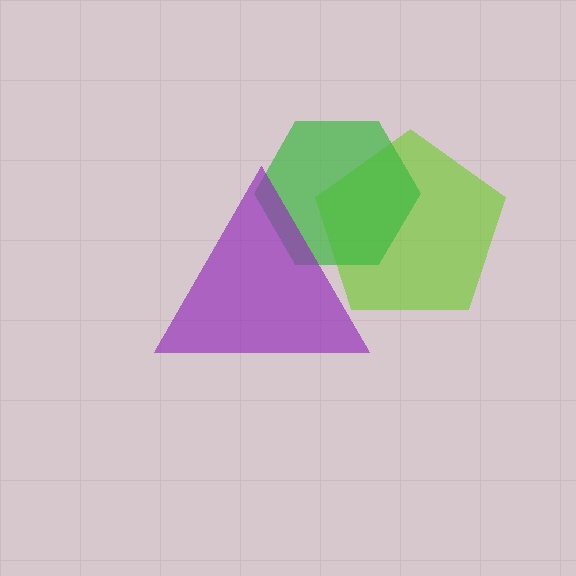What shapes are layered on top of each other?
The layered shapes are: a lime pentagon, a green hexagon, a purple triangle.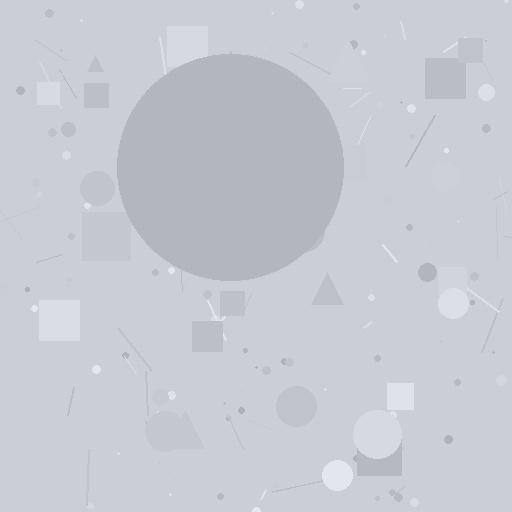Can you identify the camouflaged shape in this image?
The camouflaged shape is a circle.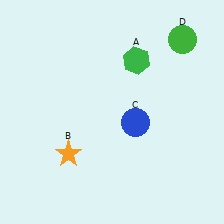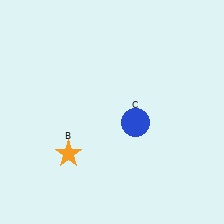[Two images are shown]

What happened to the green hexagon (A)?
The green hexagon (A) was removed in Image 2. It was in the top-right area of Image 1.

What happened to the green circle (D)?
The green circle (D) was removed in Image 2. It was in the top-right area of Image 1.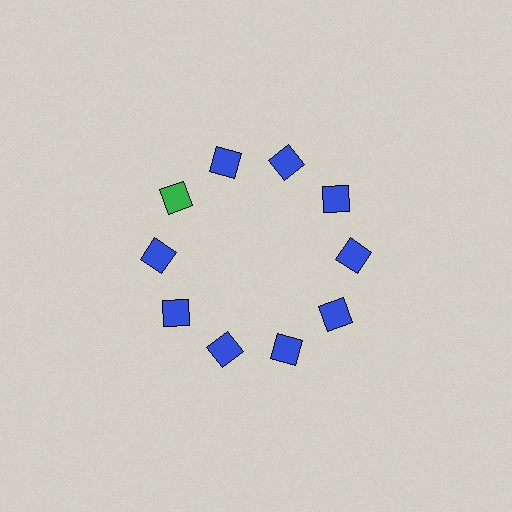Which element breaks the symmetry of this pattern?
The green square at roughly the 10 o'clock position breaks the symmetry. All other shapes are blue squares.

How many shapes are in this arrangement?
There are 10 shapes arranged in a ring pattern.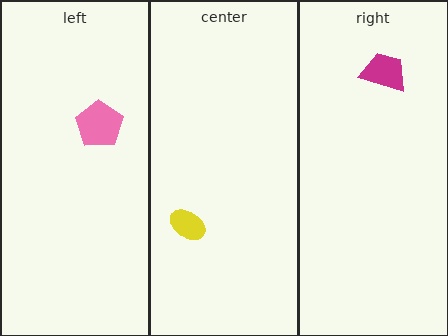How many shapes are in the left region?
1.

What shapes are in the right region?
The magenta trapezoid.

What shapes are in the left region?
The pink pentagon.